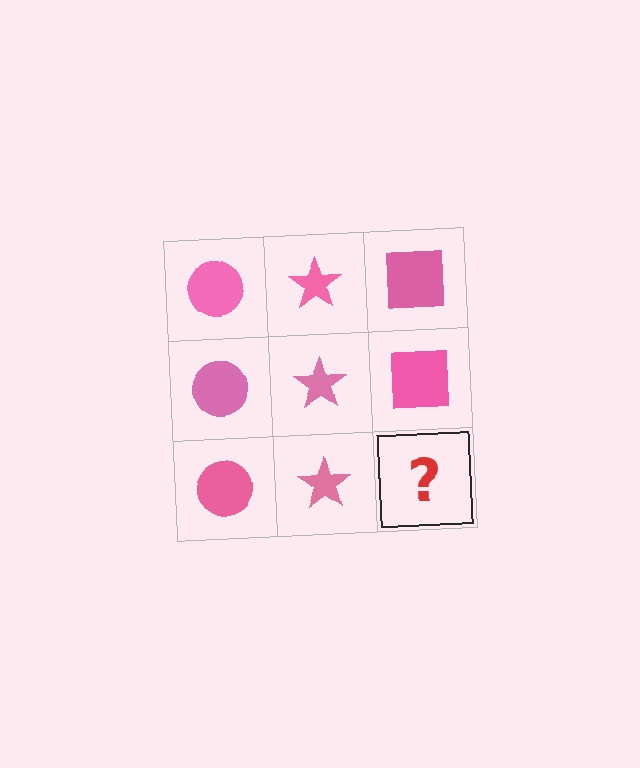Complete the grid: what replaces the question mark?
The question mark should be replaced with a pink square.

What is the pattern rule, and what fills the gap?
The rule is that each column has a consistent shape. The gap should be filled with a pink square.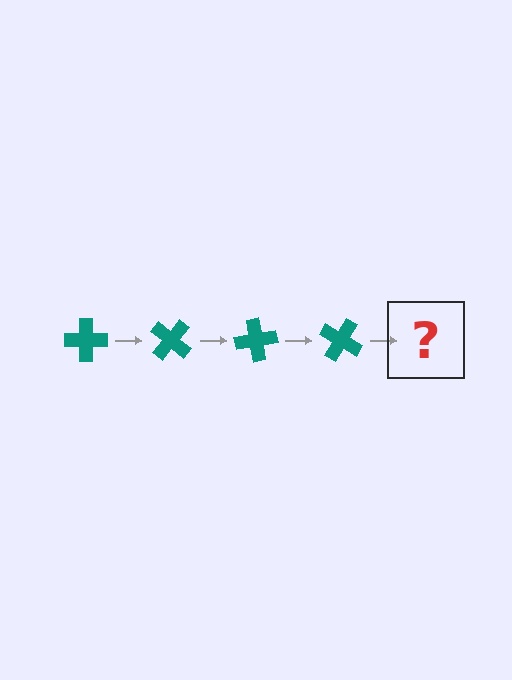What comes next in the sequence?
The next element should be a teal cross rotated 160 degrees.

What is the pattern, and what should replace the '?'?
The pattern is that the cross rotates 40 degrees each step. The '?' should be a teal cross rotated 160 degrees.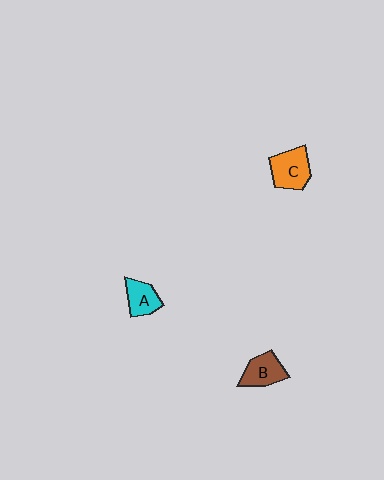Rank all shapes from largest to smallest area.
From largest to smallest: C (orange), B (brown), A (cyan).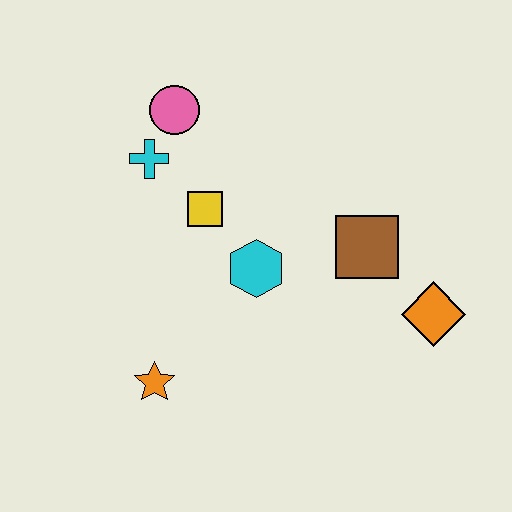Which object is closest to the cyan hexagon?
The yellow square is closest to the cyan hexagon.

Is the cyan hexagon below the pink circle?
Yes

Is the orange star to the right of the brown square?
No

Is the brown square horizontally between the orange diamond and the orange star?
Yes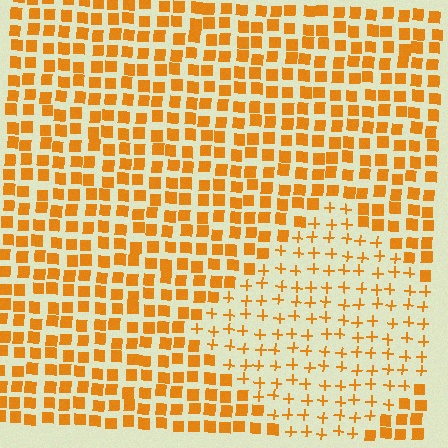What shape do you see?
I see a diamond.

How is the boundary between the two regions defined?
The boundary is defined by a change in element shape: plus signs inside vs. squares outside. All elements share the same color and spacing.